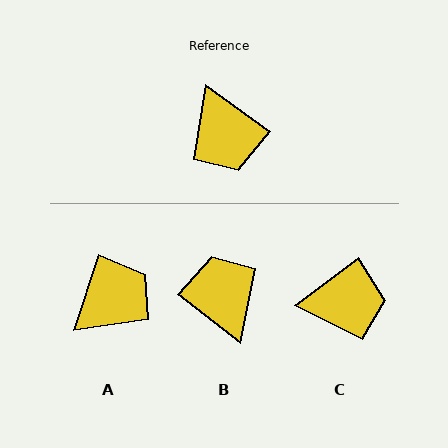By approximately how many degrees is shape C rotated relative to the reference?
Approximately 73 degrees counter-clockwise.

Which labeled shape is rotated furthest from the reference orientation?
B, about 178 degrees away.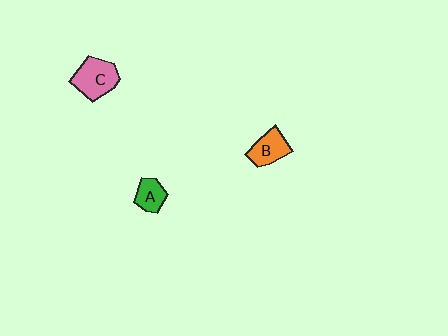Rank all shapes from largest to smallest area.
From largest to smallest: C (pink), B (orange), A (green).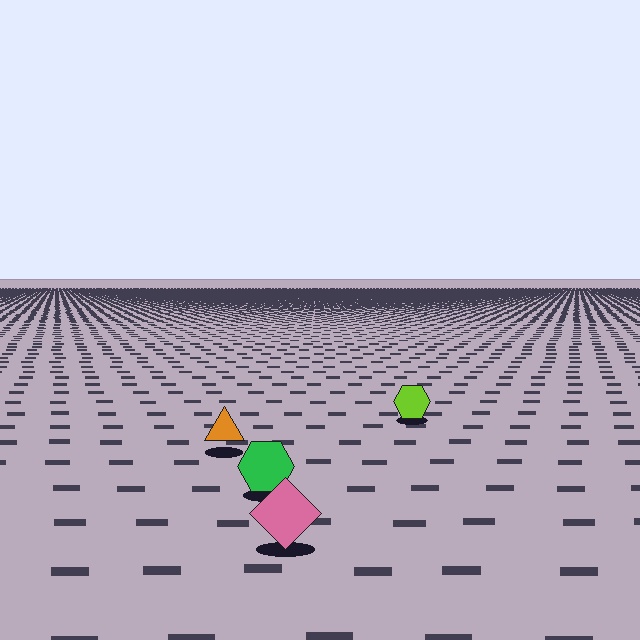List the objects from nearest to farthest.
From nearest to farthest: the pink diamond, the green hexagon, the orange triangle, the lime hexagon.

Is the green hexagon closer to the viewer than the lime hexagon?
Yes. The green hexagon is closer — you can tell from the texture gradient: the ground texture is coarser near it.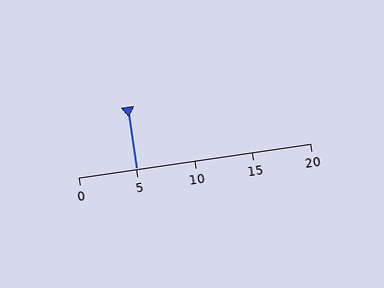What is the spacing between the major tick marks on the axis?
The major ticks are spaced 5 apart.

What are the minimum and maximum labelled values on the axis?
The axis runs from 0 to 20.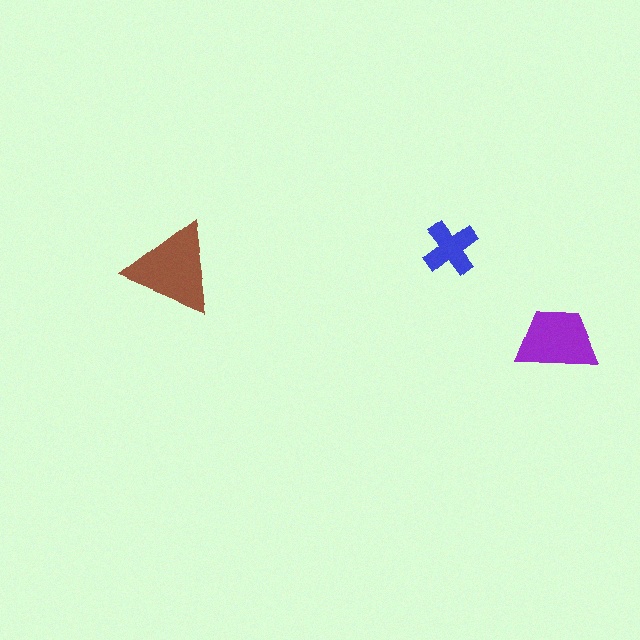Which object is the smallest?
The blue cross.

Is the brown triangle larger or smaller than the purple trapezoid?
Larger.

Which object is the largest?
The brown triangle.